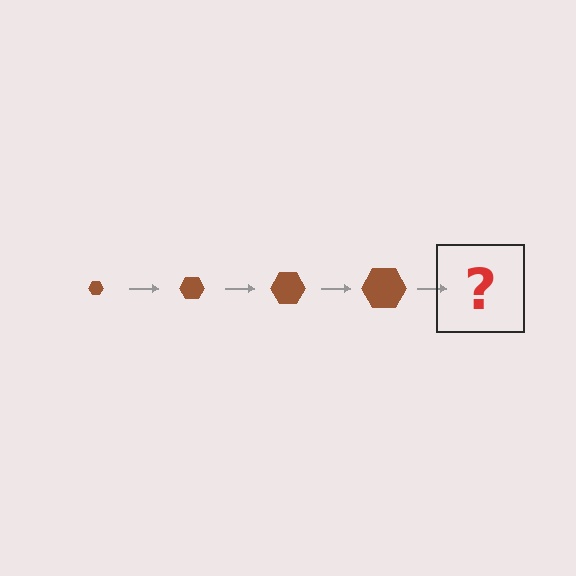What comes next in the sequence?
The next element should be a brown hexagon, larger than the previous one.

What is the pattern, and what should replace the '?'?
The pattern is that the hexagon gets progressively larger each step. The '?' should be a brown hexagon, larger than the previous one.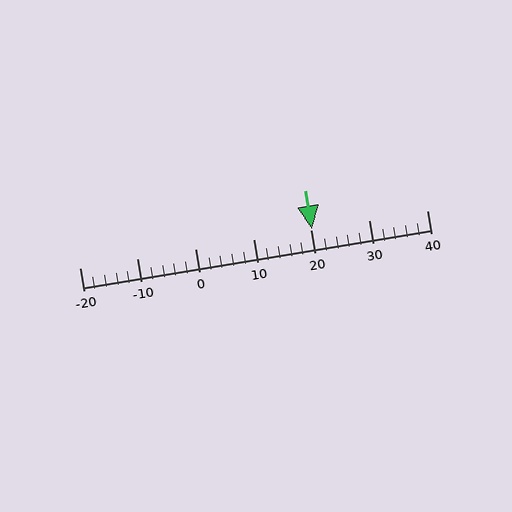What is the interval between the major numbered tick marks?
The major tick marks are spaced 10 units apart.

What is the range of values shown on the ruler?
The ruler shows values from -20 to 40.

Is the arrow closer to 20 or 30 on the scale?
The arrow is closer to 20.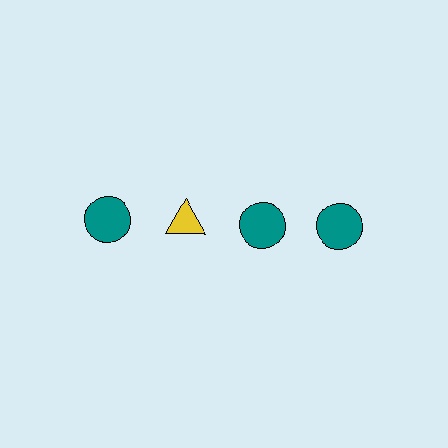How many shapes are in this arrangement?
There are 4 shapes arranged in a grid pattern.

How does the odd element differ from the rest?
It differs in both color (yellow instead of teal) and shape (triangle instead of circle).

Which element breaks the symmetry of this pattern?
The yellow triangle in the top row, second from left column breaks the symmetry. All other shapes are teal circles.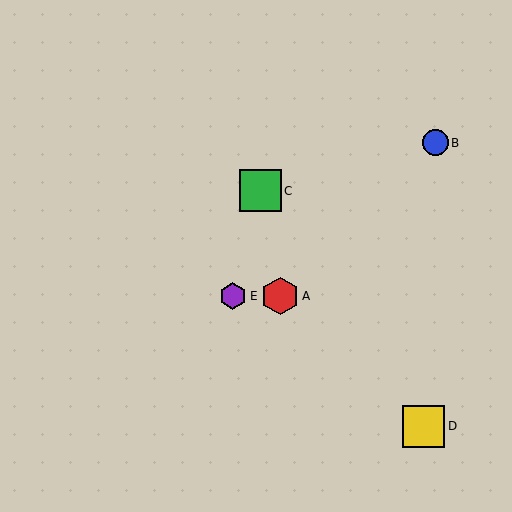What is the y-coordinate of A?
Object A is at y≈296.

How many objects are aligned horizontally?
2 objects (A, E) are aligned horizontally.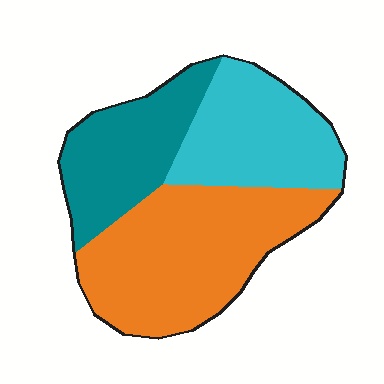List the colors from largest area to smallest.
From largest to smallest: orange, cyan, teal.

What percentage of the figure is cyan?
Cyan takes up about one quarter (1/4) of the figure.